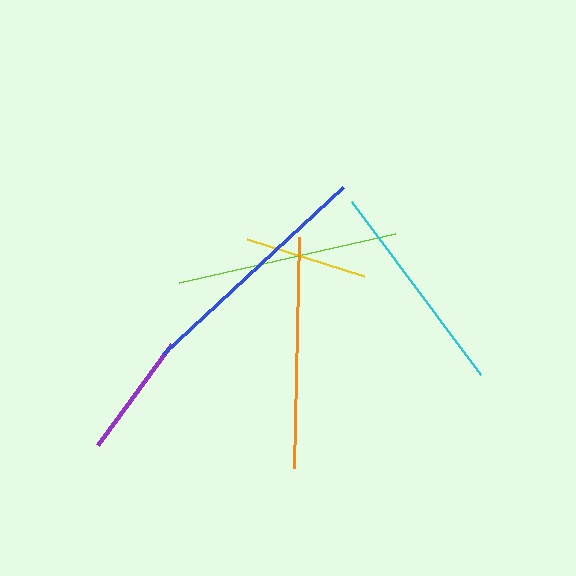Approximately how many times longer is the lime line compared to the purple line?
The lime line is approximately 1.8 times the length of the purple line.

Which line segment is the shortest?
The yellow line is the shortest at approximately 122 pixels.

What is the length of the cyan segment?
The cyan segment is approximately 216 pixels long.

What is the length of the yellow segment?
The yellow segment is approximately 122 pixels long.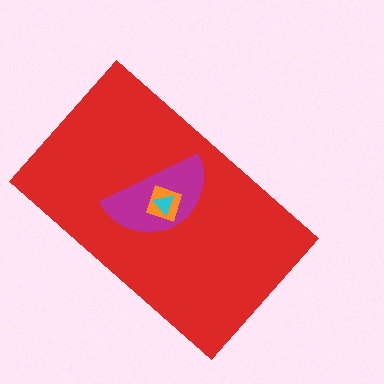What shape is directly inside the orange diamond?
The cyan triangle.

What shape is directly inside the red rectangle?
The magenta semicircle.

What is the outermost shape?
The red rectangle.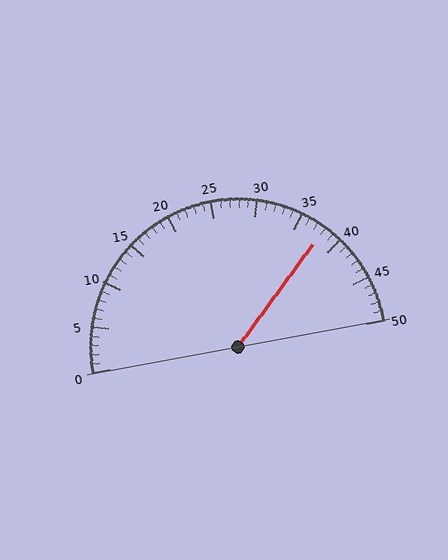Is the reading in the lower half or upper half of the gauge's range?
The reading is in the upper half of the range (0 to 50).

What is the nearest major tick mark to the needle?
The nearest major tick mark is 40.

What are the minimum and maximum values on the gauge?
The gauge ranges from 0 to 50.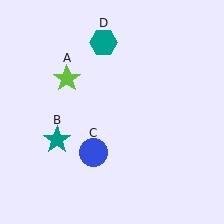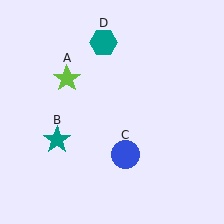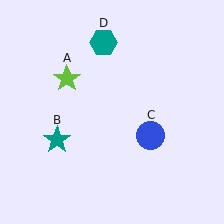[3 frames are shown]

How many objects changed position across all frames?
1 object changed position: blue circle (object C).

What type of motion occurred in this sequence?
The blue circle (object C) rotated counterclockwise around the center of the scene.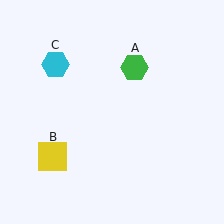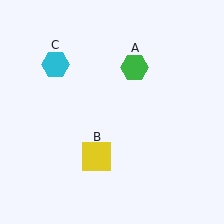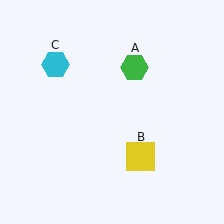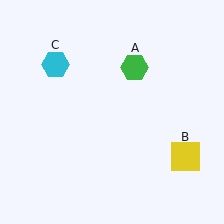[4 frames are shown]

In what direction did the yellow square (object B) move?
The yellow square (object B) moved right.